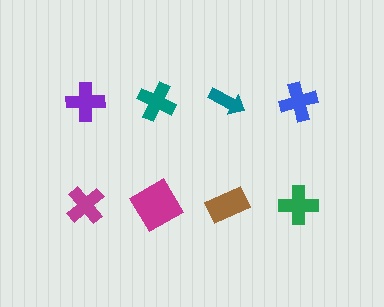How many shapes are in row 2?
4 shapes.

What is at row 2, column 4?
A green cross.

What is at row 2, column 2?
A magenta square.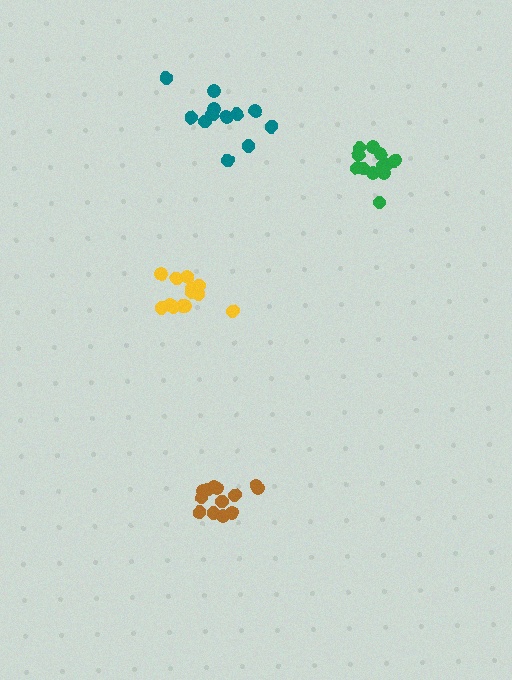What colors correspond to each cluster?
The clusters are colored: teal, brown, yellow, green.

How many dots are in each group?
Group 1: 12 dots, Group 2: 13 dots, Group 3: 13 dots, Group 4: 12 dots (50 total).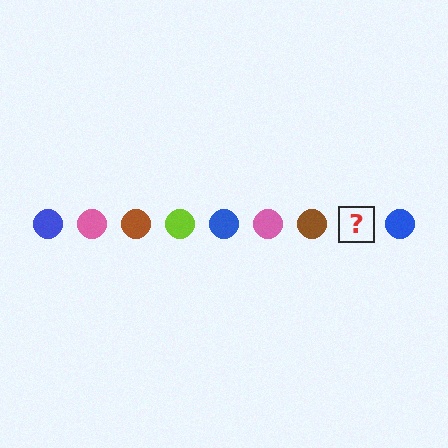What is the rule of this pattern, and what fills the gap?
The rule is that the pattern cycles through blue, pink, brown, lime circles. The gap should be filled with a lime circle.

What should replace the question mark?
The question mark should be replaced with a lime circle.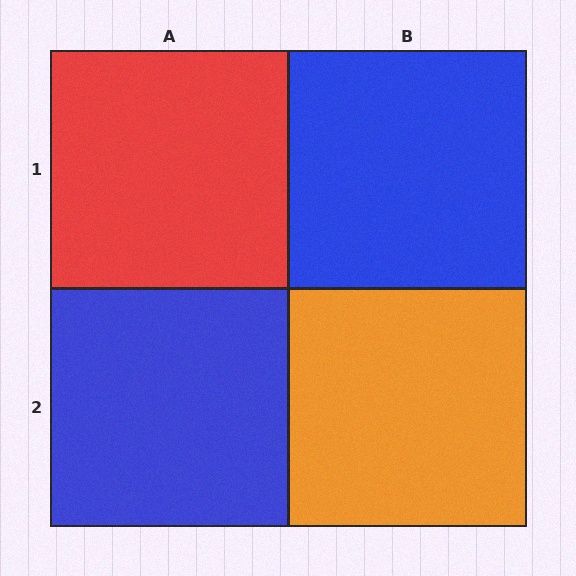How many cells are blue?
2 cells are blue.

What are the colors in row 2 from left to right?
Blue, orange.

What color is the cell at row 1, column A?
Red.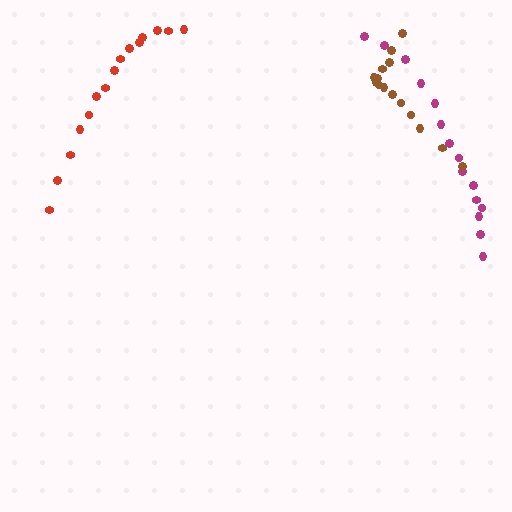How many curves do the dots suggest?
There are 3 distinct paths.